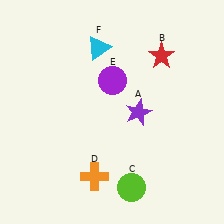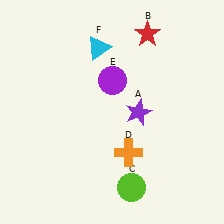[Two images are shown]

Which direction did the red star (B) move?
The red star (B) moved up.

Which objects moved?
The objects that moved are: the red star (B), the orange cross (D).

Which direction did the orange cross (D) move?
The orange cross (D) moved right.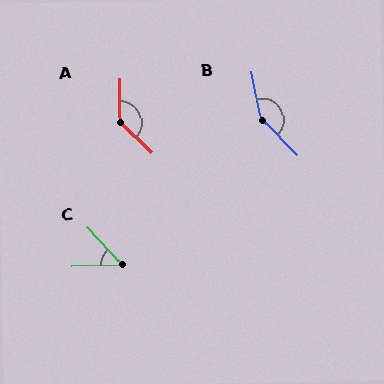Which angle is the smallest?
C, at approximately 50 degrees.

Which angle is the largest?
B, at approximately 147 degrees.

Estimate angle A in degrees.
Approximately 133 degrees.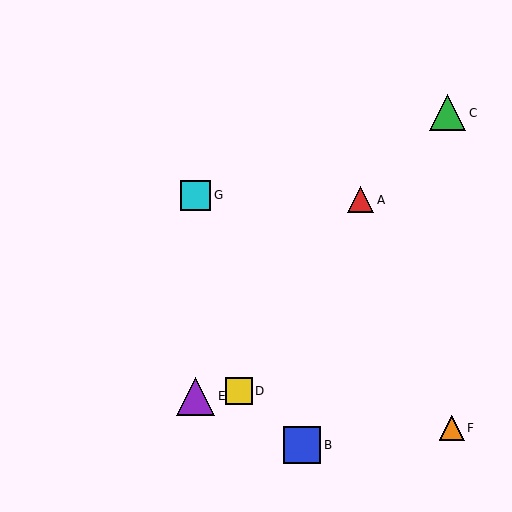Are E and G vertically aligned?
Yes, both are at x≈196.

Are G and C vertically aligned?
No, G is at x≈196 and C is at x≈448.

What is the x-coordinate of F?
Object F is at x≈452.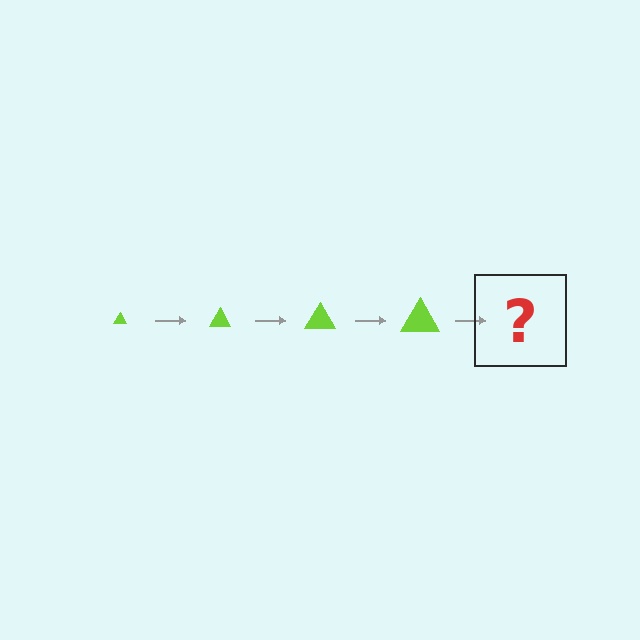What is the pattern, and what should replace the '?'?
The pattern is that the triangle gets progressively larger each step. The '?' should be a lime triangle, larger than the previous one.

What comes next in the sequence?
The next element should be a lime triangle, larger than the previous one.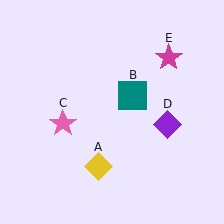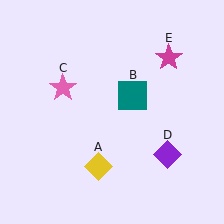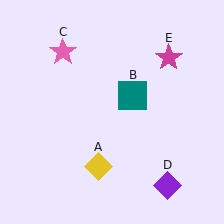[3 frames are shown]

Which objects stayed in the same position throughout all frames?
Yellow diamond (object A) and teal square (object B) and magenta star (object E) remained stationary.